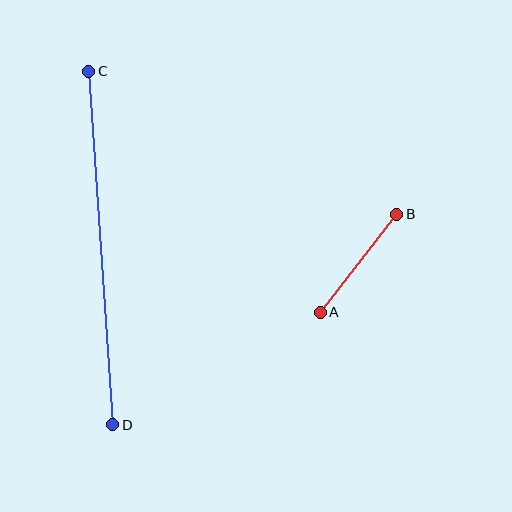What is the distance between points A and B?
The distance is approximately 125 pixels.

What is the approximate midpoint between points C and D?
The midpoint is at approximately (101, 248) pixels.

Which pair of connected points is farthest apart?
Points C and D are farthest apart.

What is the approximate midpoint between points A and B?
The midpoint is at approximately (358, 263) pixels.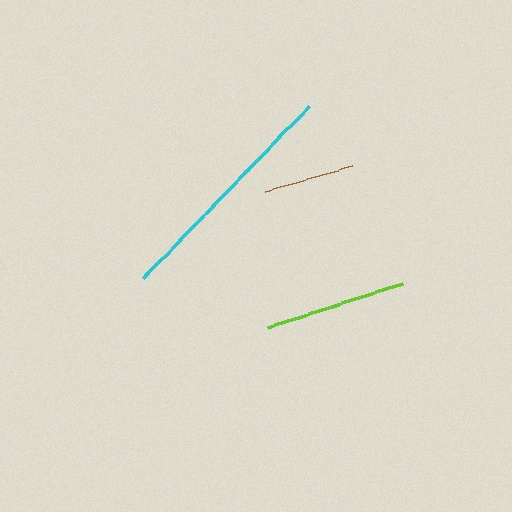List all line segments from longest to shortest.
From longest to shortest: cyan, lime, brown.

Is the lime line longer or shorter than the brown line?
The lime line is longer than the brown line.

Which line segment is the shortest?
The brown line is the shortest at approximately 92 pixels.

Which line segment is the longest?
The cyan line is the longest at approximately 239 pixels.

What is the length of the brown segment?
The brown segment is approximately 92 pixels long.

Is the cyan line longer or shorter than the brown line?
The cyan line is longer than the brown line.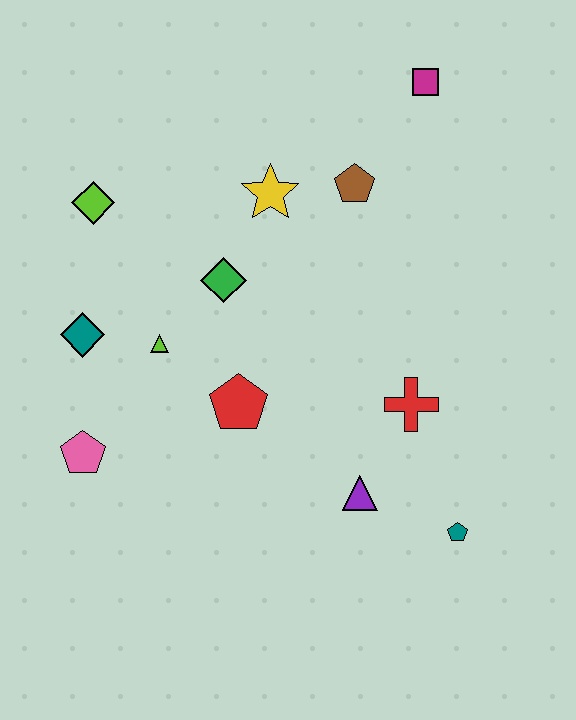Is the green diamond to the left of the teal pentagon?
Yes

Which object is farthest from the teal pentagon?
The lime diamond is farthest from the teal pentagon.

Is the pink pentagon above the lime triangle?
No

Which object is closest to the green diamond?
The lime triangle is closest to the green diamond.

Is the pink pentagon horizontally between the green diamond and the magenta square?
No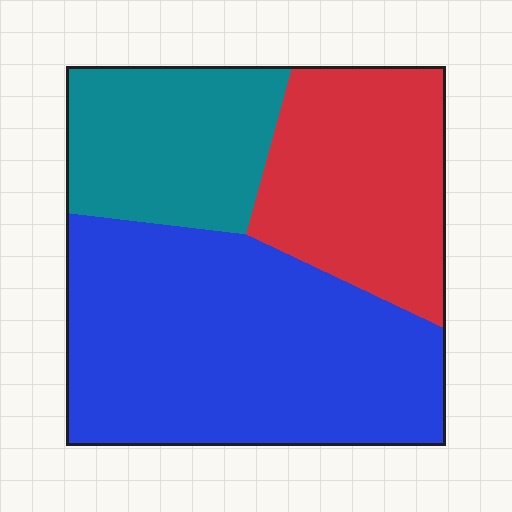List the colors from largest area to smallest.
From largest to smallest: blue, red, teal.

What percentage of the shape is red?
Red covers about 25% of the shape.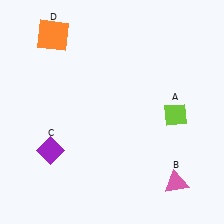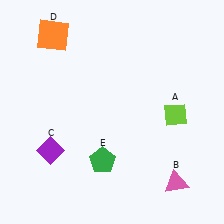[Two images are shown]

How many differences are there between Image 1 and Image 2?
There is 1 difference between the two images.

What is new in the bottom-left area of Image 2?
A green pentagon (E) was added in the bottom-left area of Image 2.